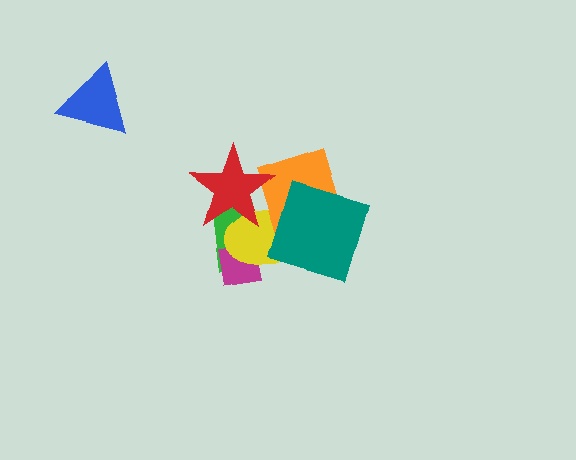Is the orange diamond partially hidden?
Yes, it is partially covered by another shape.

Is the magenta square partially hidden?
Yes, it is partially covered by another shape.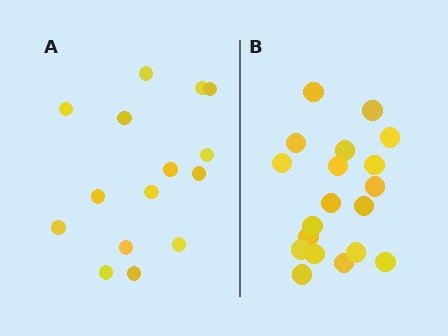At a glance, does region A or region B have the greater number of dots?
Region B (the right region) has more dots.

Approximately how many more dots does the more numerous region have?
Region B has about 4 more dots than region A.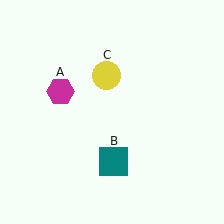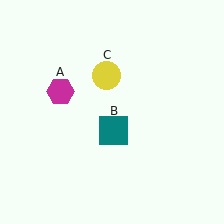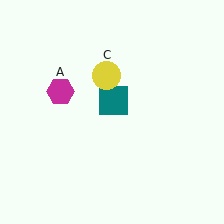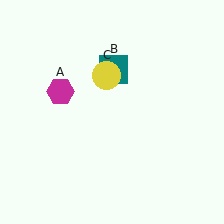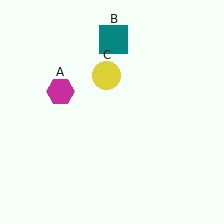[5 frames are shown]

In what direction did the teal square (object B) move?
The teal square (object B) moved up.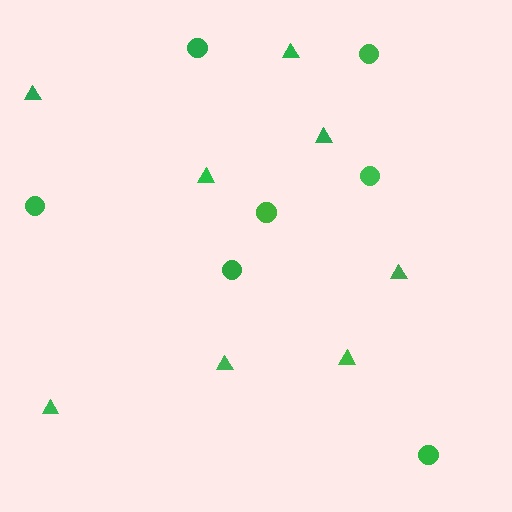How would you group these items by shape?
There are 2 groups: one group of triangles (8) and one group of circles (7).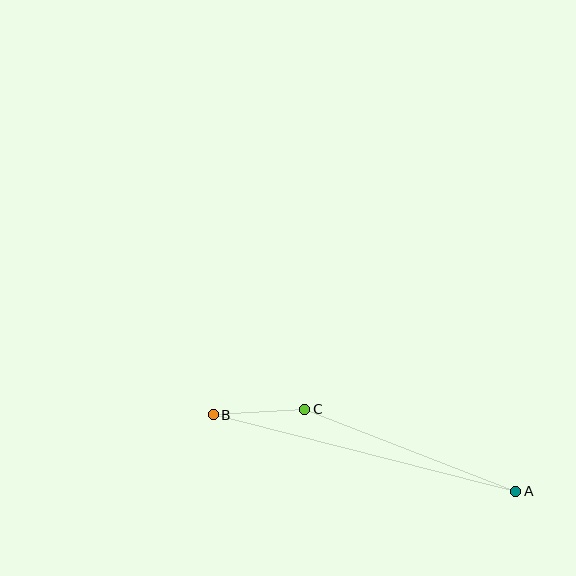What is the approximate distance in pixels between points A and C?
The distance between A and C is approximately 227 pixels.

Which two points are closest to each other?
Points B and C are closest to each other.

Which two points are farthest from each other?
Points A and B are farthest from each other.